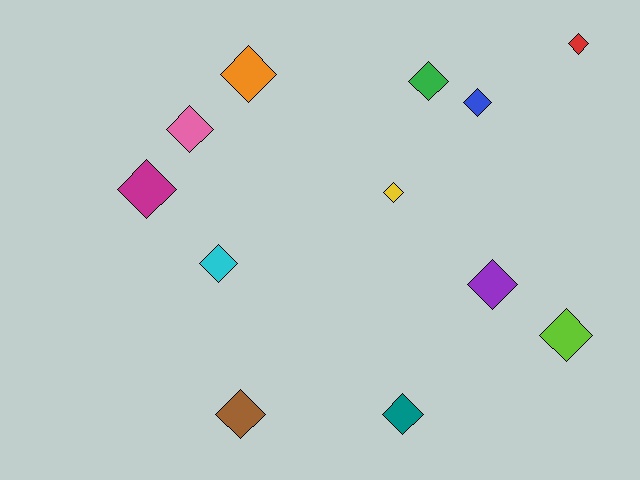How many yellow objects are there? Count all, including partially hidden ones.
There is 1 yellow object.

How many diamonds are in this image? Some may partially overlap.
There are 12 diamonds.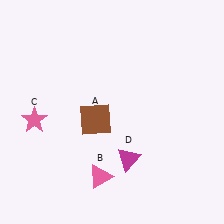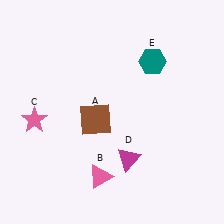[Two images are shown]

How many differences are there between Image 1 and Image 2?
There is 1 difference between the two images.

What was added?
A teal hexagon (E) was added in Image 2.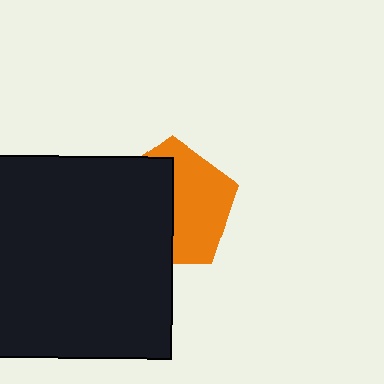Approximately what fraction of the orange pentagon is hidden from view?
Roughly 49% of the orange pentagon is hidden behind the black square.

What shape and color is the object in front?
The object in front is a black square.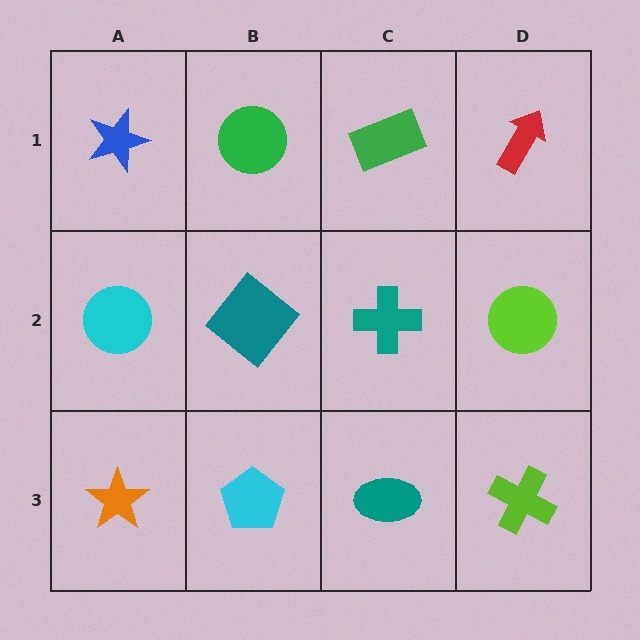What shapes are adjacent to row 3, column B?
A teal diamond (row 2, column B), an orange star (row 3, column A), a teal ellipse (row 3, column C).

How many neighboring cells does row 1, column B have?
3.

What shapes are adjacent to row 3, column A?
A cyan circle (row 2, column A), a cyan pentagon (row 3, column B).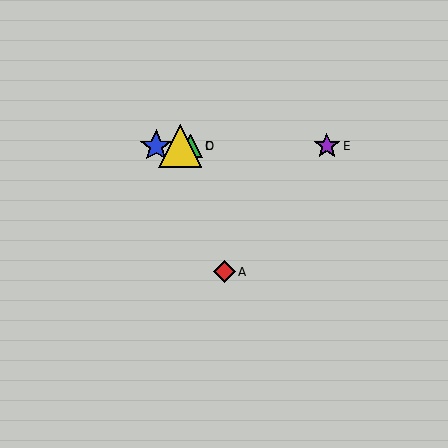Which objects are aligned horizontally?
Objects B, C, D, E are aligned horizontally.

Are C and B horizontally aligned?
Yes, both are at y≈146.